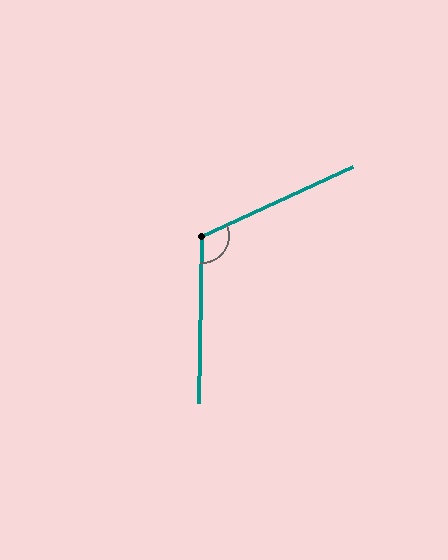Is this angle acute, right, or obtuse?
It is obtuse.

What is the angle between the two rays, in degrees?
Approximately 116 degrees.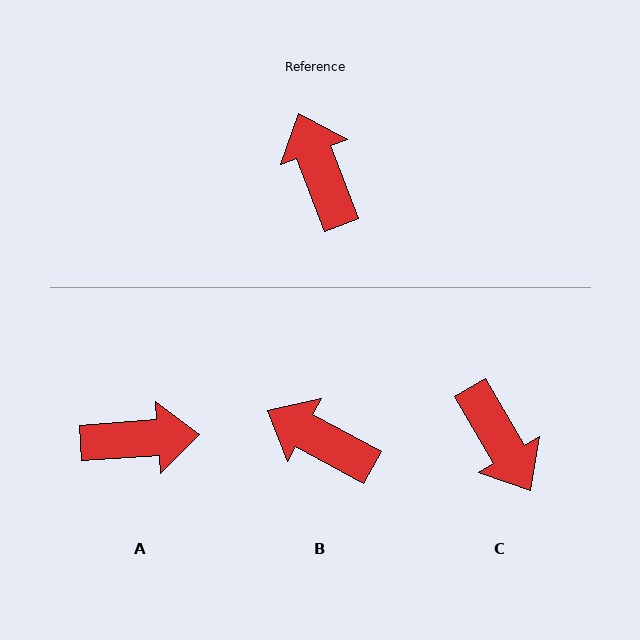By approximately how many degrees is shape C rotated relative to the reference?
Approximately 171 degrees clockwise.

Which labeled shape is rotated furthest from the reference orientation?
C, about 171 degrees away.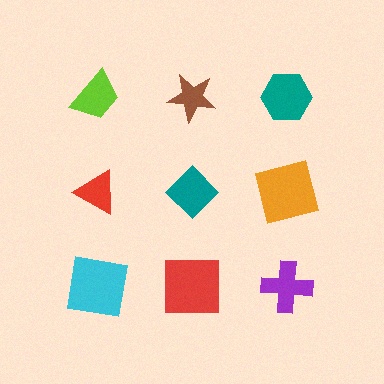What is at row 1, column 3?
A teal hexagon.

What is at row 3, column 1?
A cyan square.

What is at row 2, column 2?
A teal diamond.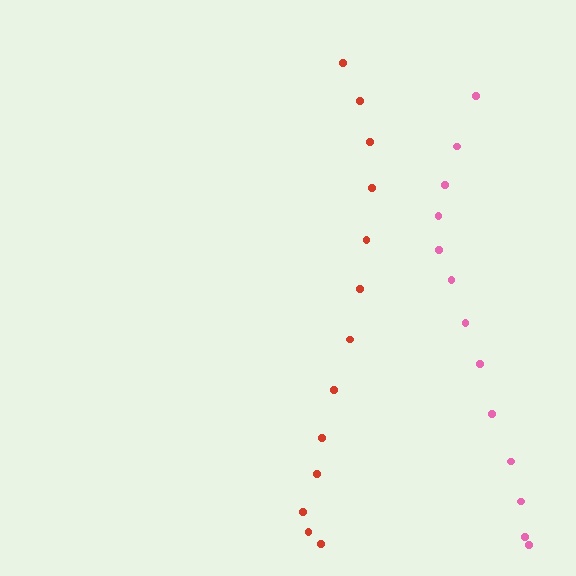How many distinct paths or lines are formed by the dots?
There are 2 distinct paths.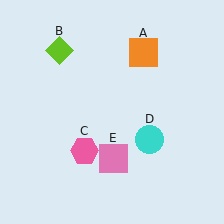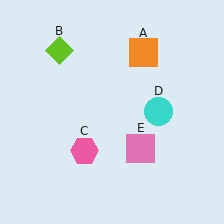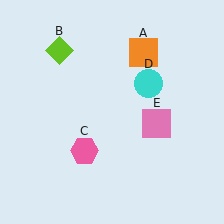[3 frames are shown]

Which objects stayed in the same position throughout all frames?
Orange square (object A) and lime diamond (object B) and pink hexagon (object C) remained stationary.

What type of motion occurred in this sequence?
The cyan circle (object D), pink square (object E) rotated counterclockwise around the center of the scene.